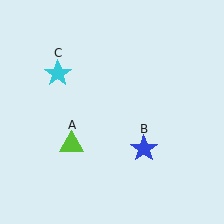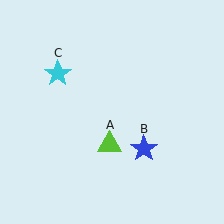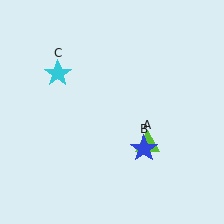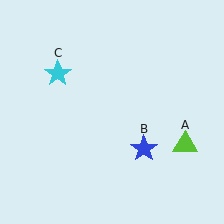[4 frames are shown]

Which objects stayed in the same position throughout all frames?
Blue star (object B) and cyan star (object C) remained stationary.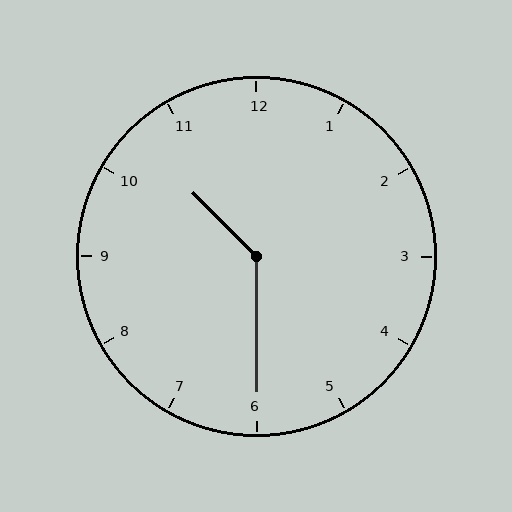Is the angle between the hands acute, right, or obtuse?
It is obtuse.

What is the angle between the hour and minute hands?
Approximately 135 degrees.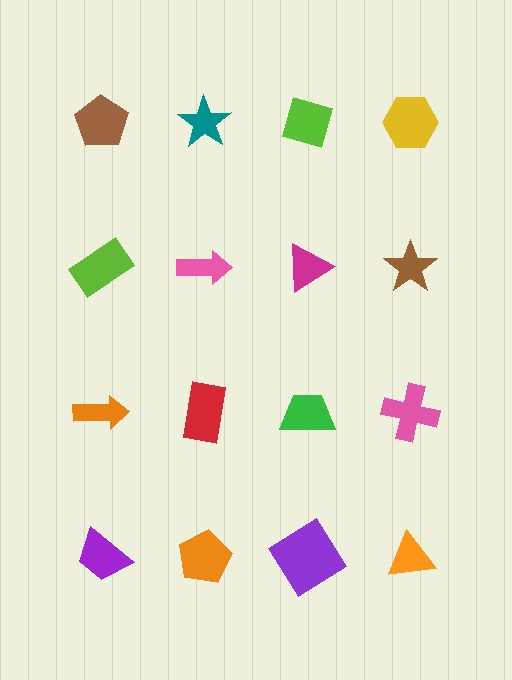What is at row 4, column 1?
A purple trapezoid.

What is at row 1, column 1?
A brown pentagon.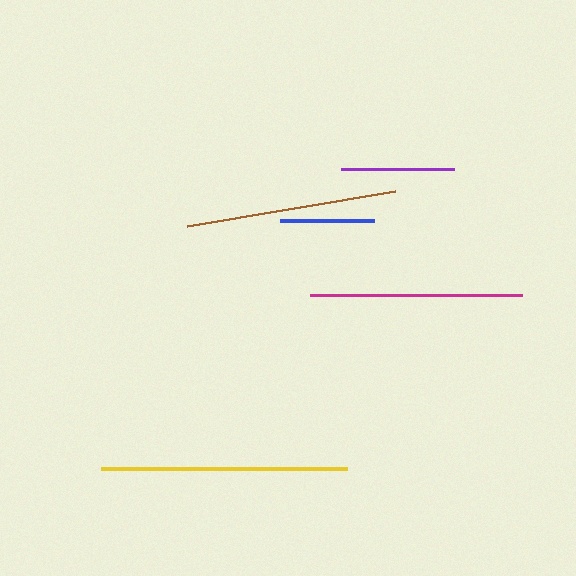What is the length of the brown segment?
The brown segment is approximately 211 pixels long.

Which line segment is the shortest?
The blue line is the shortest at approximately 94 pixels.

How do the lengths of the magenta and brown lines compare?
The magenta and brown lines are approximately the same length.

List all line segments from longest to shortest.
From longest to shortest: yellow, magenta, brown, purple, blue.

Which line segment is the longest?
The yellow line is the longest at approximately 246 pixels.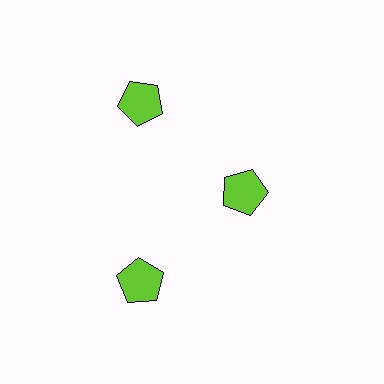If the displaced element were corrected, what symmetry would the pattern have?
It would have 3-fold rotational symmetry — the pattern would map onto itself every 120 degrees.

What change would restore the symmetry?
The symmetry would be restored by moving it outward, back onto the ring so that all 3 pentagons sit at equal angles and equal distance from the center.